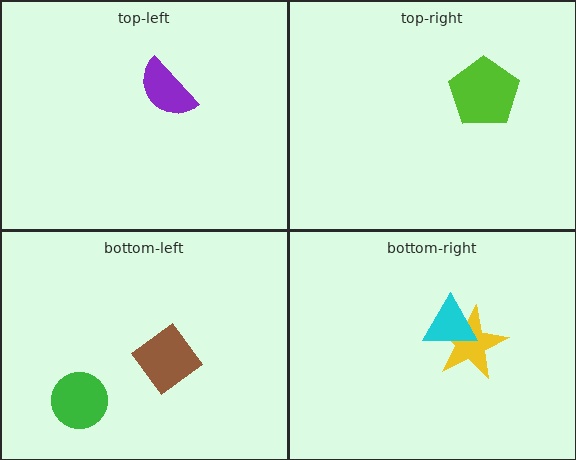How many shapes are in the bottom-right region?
2.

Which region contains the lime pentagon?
The top-right region.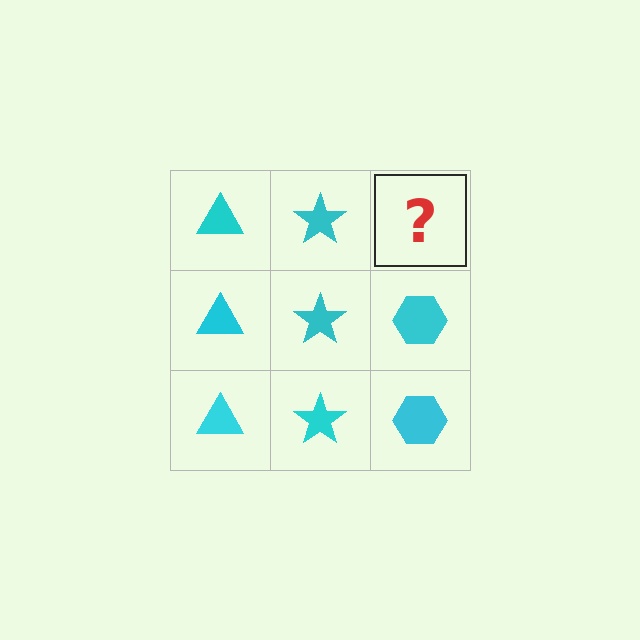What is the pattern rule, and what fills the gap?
The rule is that each column has a consistent shape. The gap should be filled with a cyan hexagon.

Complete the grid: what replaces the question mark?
The question mark should be replaced with a cyan hexagon.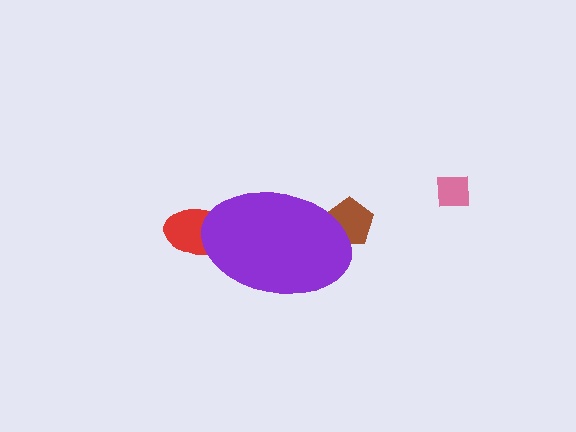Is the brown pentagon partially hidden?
Yes, the brown pentagon is partially hidden behind the purple ellipse.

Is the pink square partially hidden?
No, the pink square is fully visible.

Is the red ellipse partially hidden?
Yes, the red ellipse is partially hidden behind the purple ellipse.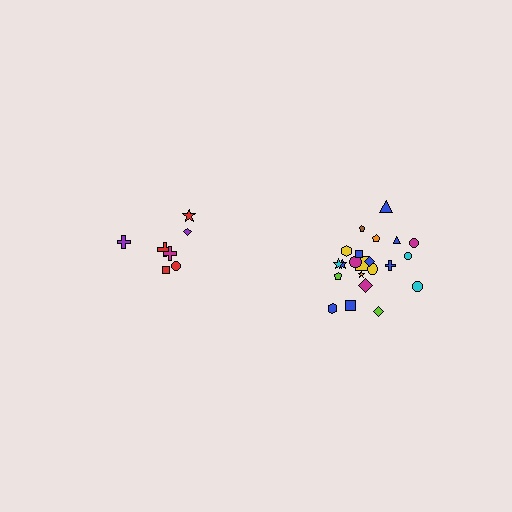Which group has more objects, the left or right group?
The right group.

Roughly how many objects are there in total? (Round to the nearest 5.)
Roughly 30 objects in total.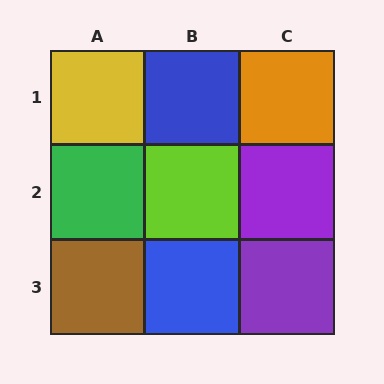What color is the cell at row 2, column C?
Purple.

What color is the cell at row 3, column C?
Purple.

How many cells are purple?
2 cells are purple.